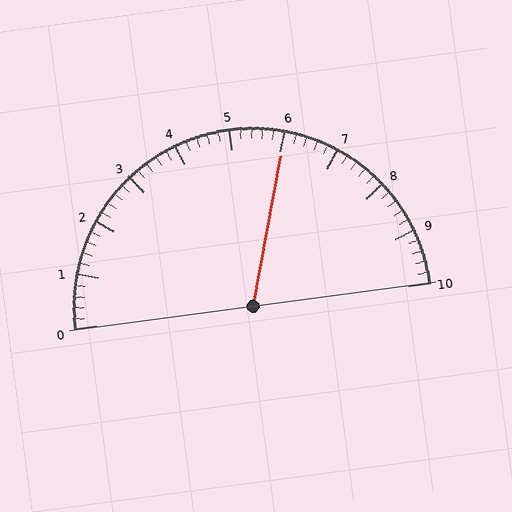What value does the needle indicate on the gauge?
The needle indicates approximately 6.0.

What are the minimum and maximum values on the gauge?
The gauge ranges from 0 to 10.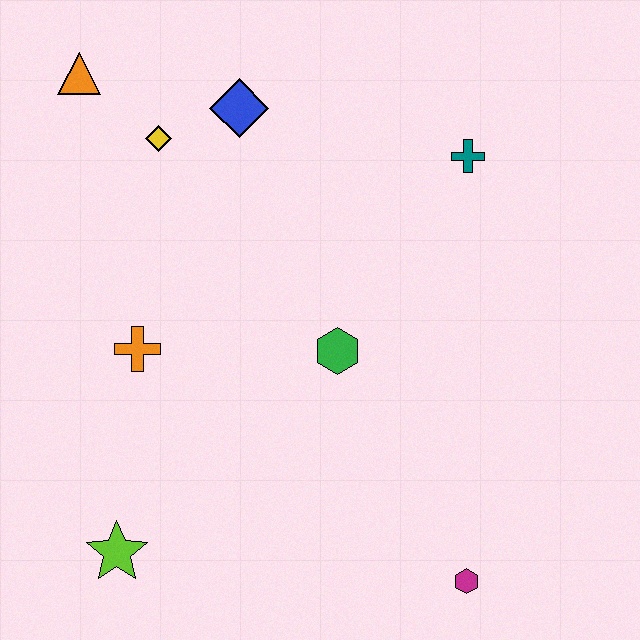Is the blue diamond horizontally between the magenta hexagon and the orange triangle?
Yes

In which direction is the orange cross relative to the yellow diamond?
The orange cross is below the yellow diamond.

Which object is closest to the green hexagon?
The orange cross is closest to the green hexagon.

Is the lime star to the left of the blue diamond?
Yes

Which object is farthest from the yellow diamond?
The magenta hexagon is farthest from the yellow diamond.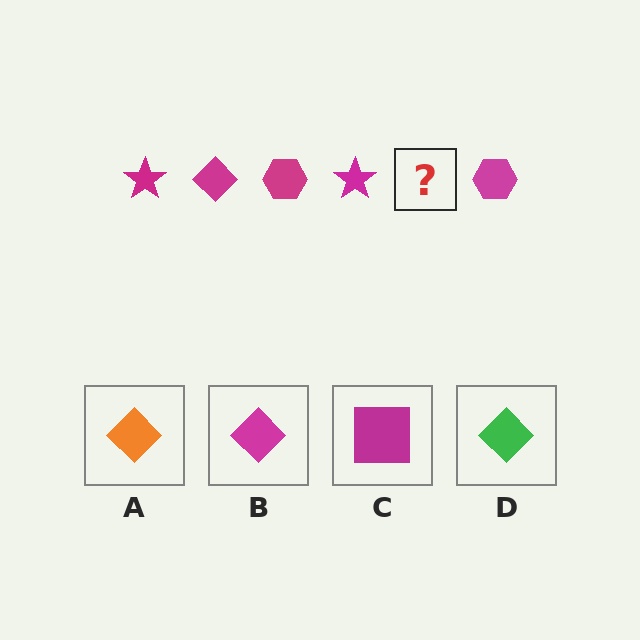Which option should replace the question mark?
Option B.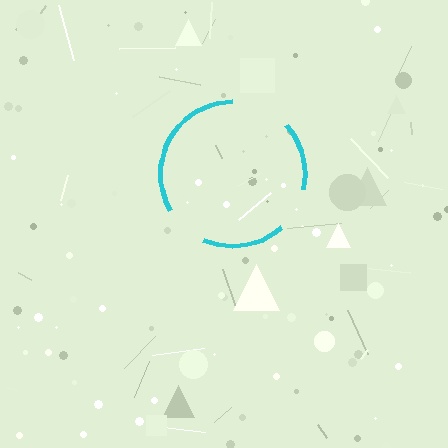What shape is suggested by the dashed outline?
The dashed outline suggests a circle.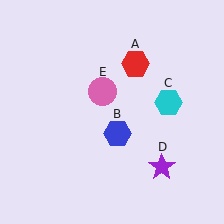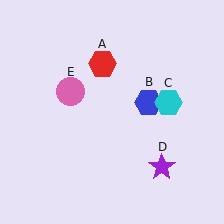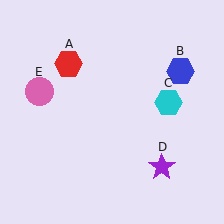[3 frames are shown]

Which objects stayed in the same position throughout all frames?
Cyan hexagon (object C) and purple star (object D) remained stationary.